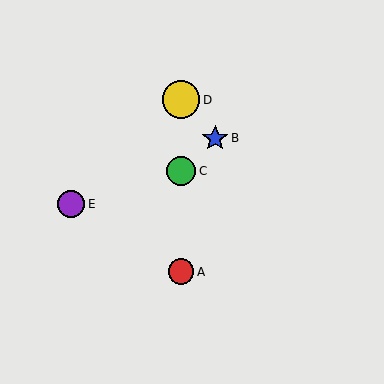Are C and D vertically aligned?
Yes, both are at x≈181.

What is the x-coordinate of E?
Object E is at x≈71.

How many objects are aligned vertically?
3 objects (A, C, D) are aligned vertically.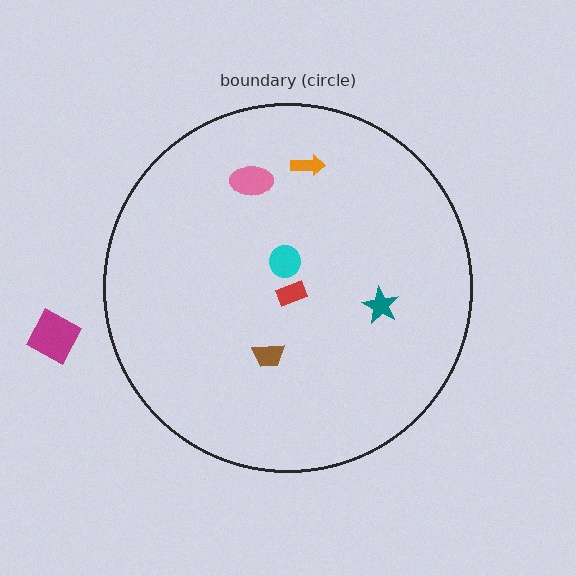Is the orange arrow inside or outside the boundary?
Inside.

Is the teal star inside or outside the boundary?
Inside.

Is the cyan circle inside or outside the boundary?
Inside.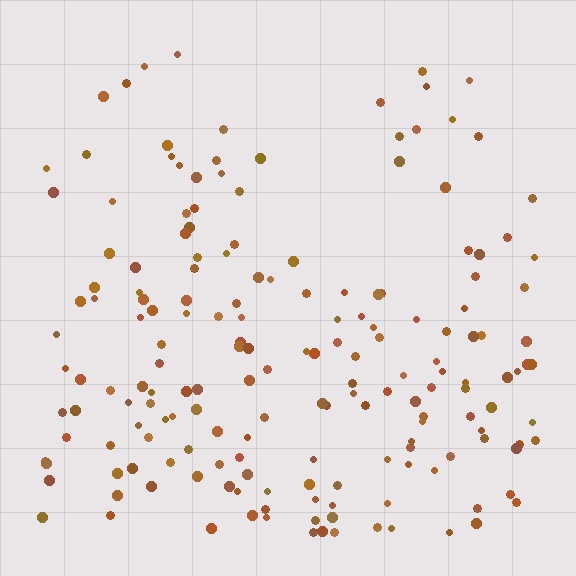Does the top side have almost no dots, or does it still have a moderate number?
Still a moderate number, just noticeably fewer than the bottom.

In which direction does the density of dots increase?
From top to bottom, with the bottom side densest.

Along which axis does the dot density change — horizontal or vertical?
Vertical.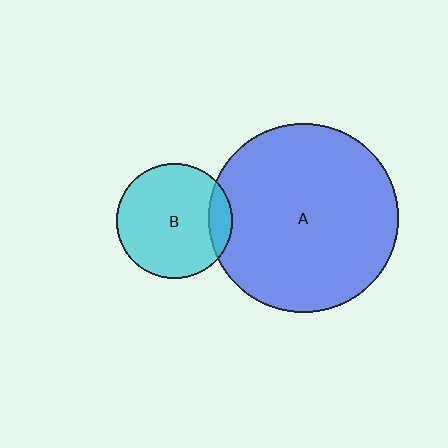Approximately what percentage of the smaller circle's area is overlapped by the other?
Approximately 10%.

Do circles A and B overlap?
Yes.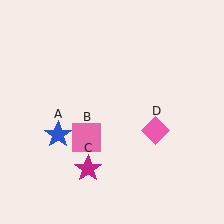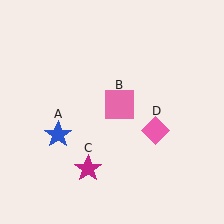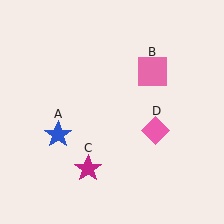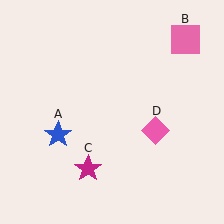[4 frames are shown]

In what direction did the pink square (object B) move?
The pink square (object B) moved up and to the right.